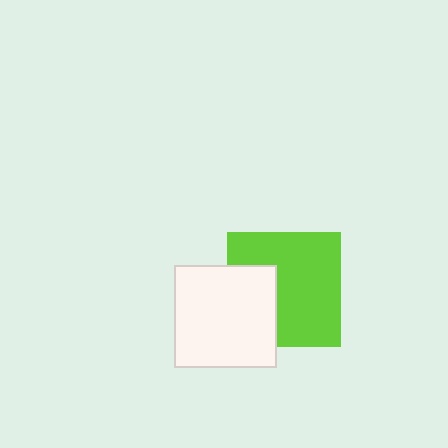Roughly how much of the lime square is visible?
Most of it is visible (roughly 69%).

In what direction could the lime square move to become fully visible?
The lime square could move right. That would shift it out from behind the white square entirely.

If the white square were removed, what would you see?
You would see the complete lime square.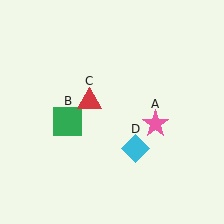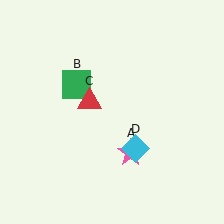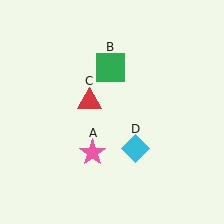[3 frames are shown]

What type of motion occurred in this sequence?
The pink star (object A), green square (object B) rotated clockwise around the center of the scene.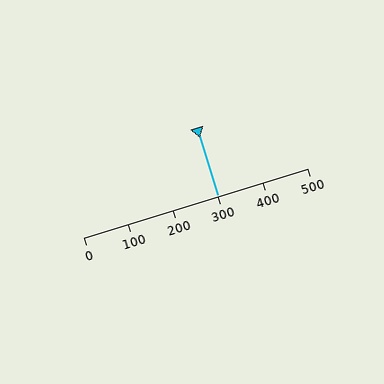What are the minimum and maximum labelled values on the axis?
The axis runs from 0 to 500.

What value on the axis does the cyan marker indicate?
The marker indicates approximately 300.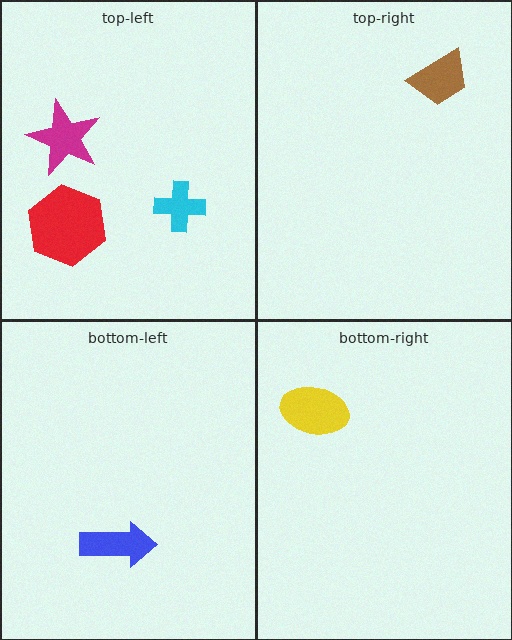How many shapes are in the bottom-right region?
1.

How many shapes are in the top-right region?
1.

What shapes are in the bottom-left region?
The blue arrow.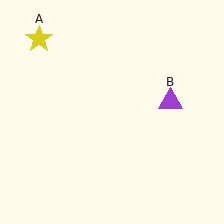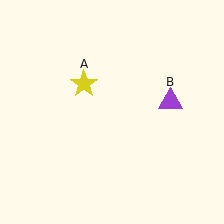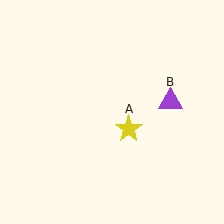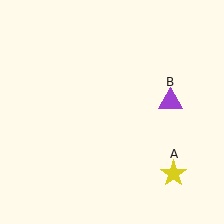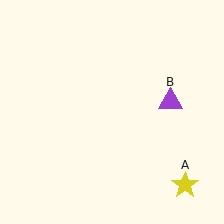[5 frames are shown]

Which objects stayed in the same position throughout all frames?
Purple triangle (object B) remained stationary.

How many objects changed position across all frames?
1 object changed position: yellow star (object A).